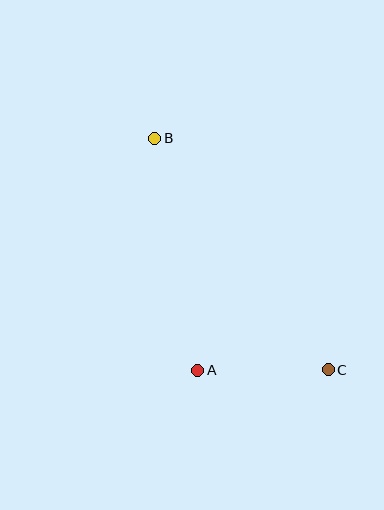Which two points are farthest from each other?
Points B and C are farthest from each other.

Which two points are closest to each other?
Points A and C are closest to each other.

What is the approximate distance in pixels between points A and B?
The distance between A and B is approximately 236 pixels.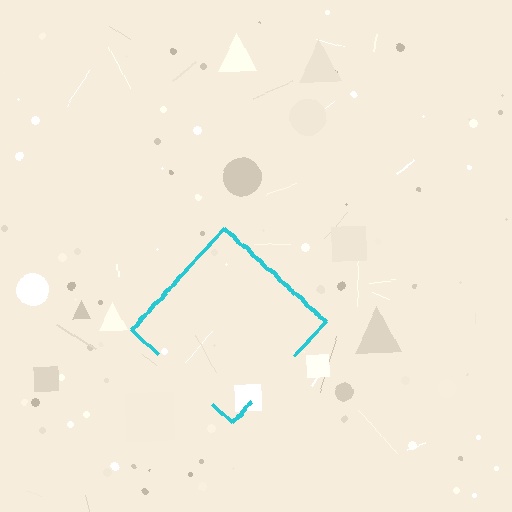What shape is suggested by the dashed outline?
The dashed outline suggests a diamond.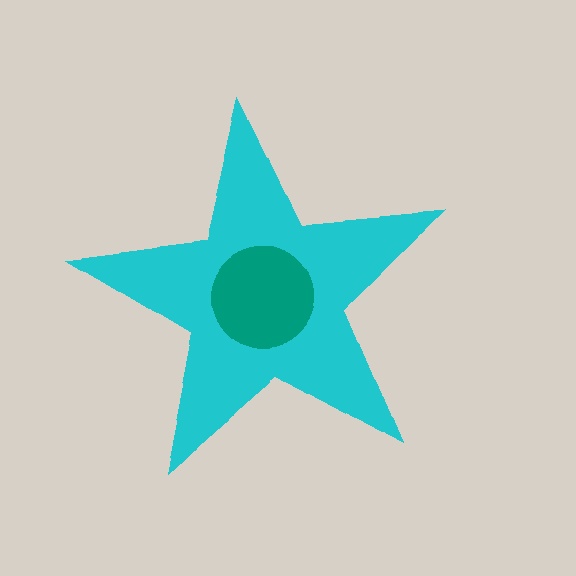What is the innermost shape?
The teal circle.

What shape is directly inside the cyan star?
The teal circle.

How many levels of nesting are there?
2.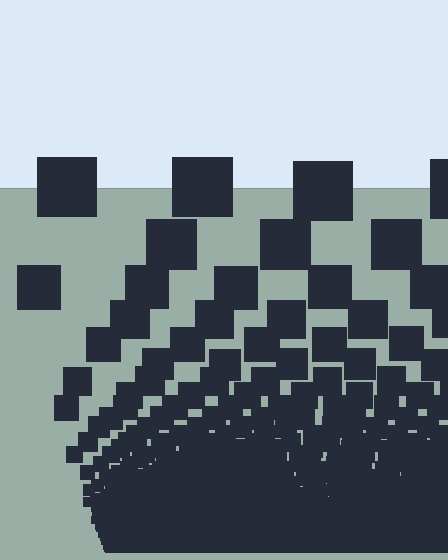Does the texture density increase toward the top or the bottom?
Density increases toward the bottom.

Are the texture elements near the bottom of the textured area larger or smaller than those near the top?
Smaller. The gradient is inverted — elements near the bottom are smaller and denser.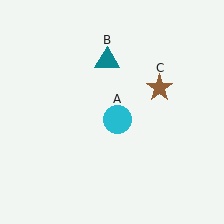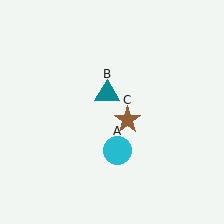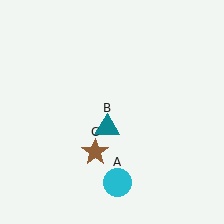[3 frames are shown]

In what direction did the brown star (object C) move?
The brown star (object C) moved down and to the left.